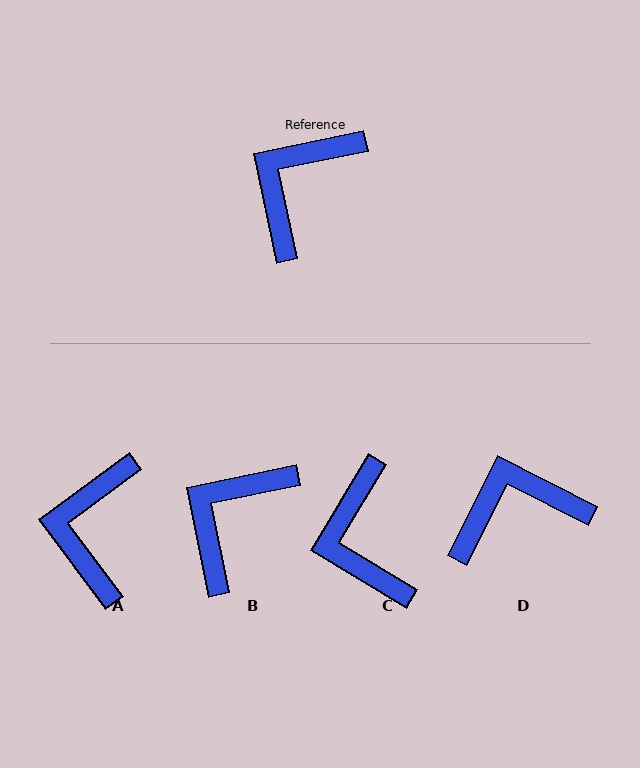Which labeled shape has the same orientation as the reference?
B.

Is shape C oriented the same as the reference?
No, it is off by about 47 degrees.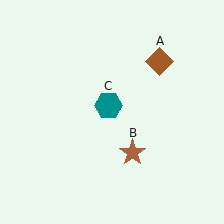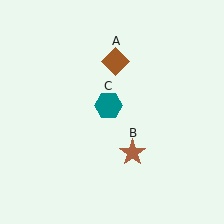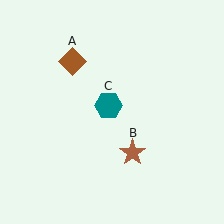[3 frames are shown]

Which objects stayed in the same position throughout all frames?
Brown star (object B) and teal hexagon (object C) remained stationary.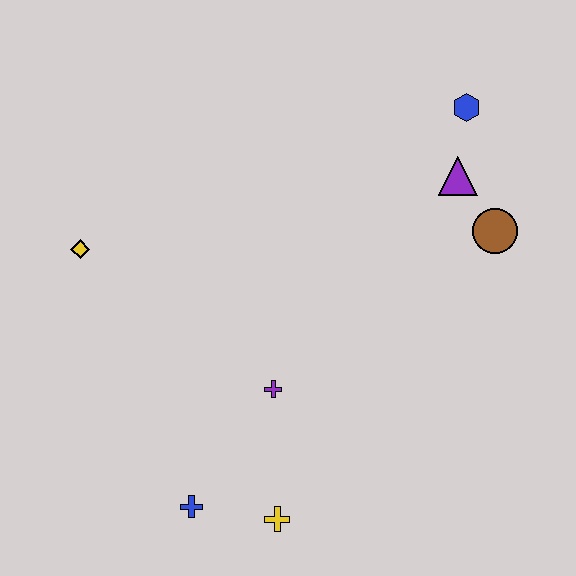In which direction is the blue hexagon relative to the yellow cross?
The blue hexagon is above the yellow cross.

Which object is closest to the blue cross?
The yellow cross is closest to the blue cross.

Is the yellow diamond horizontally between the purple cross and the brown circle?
No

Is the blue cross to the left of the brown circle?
Yes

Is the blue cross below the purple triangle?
Yes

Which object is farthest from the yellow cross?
The blue hexagon is farthest from the yellow cross.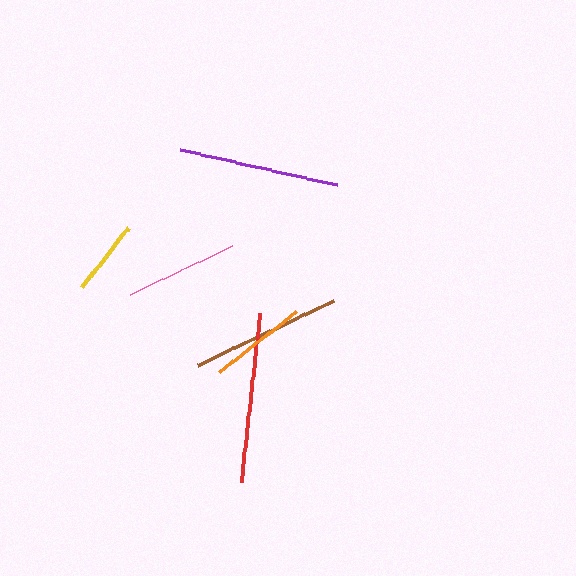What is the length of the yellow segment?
The yellow segment is approximately 77 pixels long.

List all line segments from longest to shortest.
From longest to shortest: red, purple, brown, pink, orange, yellow.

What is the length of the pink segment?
The pink segment is approximately 113 pixels long.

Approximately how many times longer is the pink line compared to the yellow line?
The pink line is approximately 1.5 times the length of the yellow line.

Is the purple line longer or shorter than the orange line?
The purple line is longer than the orange line.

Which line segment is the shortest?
The yellow line is the shortest at approximately 77 pixels.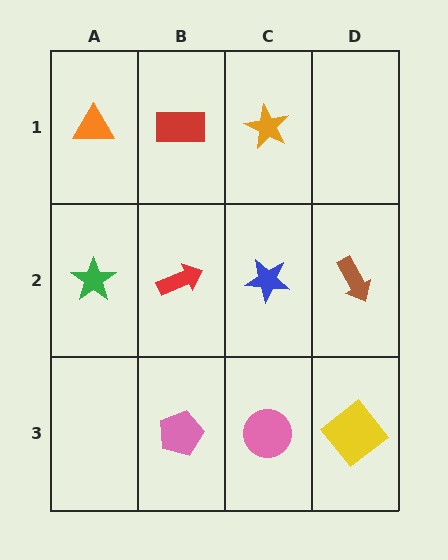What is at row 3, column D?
A yellow diamond.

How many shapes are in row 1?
3 shapes.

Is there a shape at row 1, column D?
No, that cell is empty.